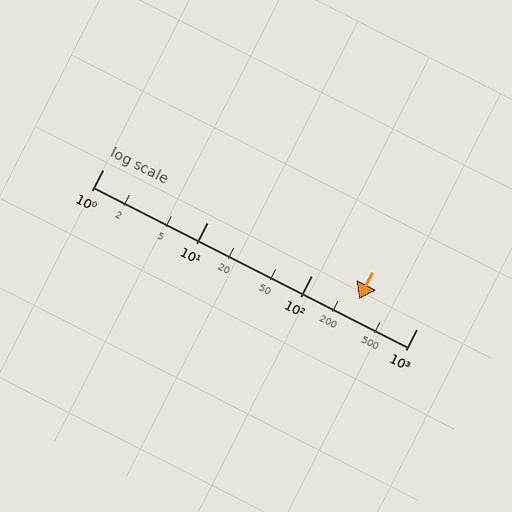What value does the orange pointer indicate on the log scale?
The pointer indicates approximately 280.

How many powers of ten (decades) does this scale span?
The scale spans 3 decades, from 1 to 1000.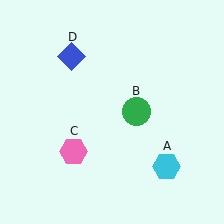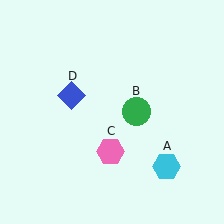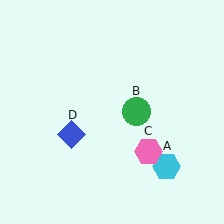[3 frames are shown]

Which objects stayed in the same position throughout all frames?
Cyan hexagon (object A) and green circle (object B) remained stationary.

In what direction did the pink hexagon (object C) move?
The pink hexagon (object C) moved right.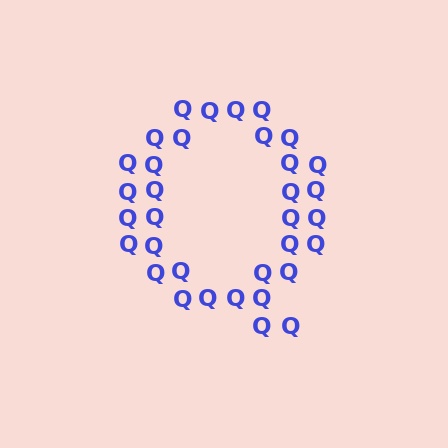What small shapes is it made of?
It is made of small letter Q's.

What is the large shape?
The large shape is the letter Q.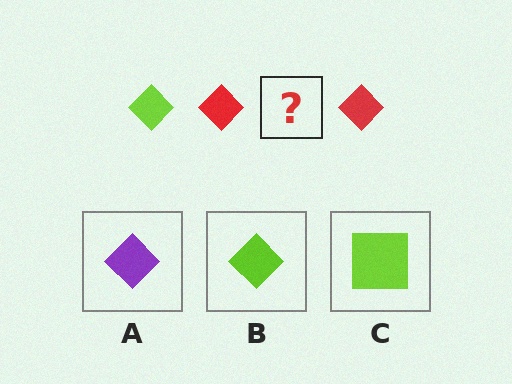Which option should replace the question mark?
Option B.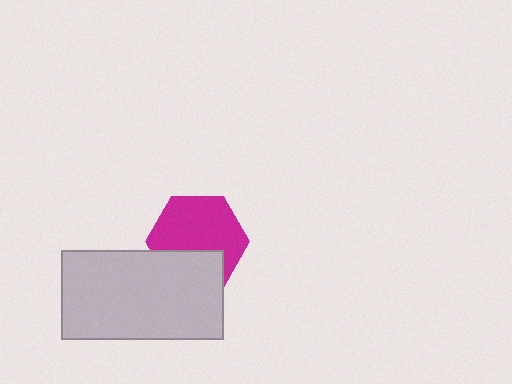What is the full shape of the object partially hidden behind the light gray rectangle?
The partially hidden object is a magenta hexagon.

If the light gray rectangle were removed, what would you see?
You would see the complete magenta hexagon.